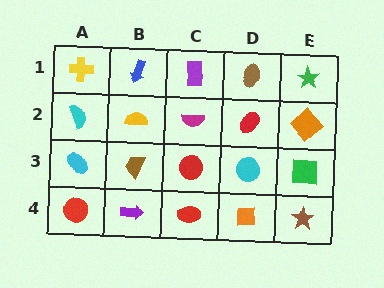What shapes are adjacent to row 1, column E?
An orange diamond (row 2, column E), a brown ellipse (row 1, column D).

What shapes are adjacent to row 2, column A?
A yellow cross (row 1, column A), a cyan ellipse (row 3, column A), a yellow semicircle (row 2, column B).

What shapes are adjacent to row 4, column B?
A brown trapezoid (row 3, column B), a red circle (row 4, column A), a red ellipse (row 4, column C).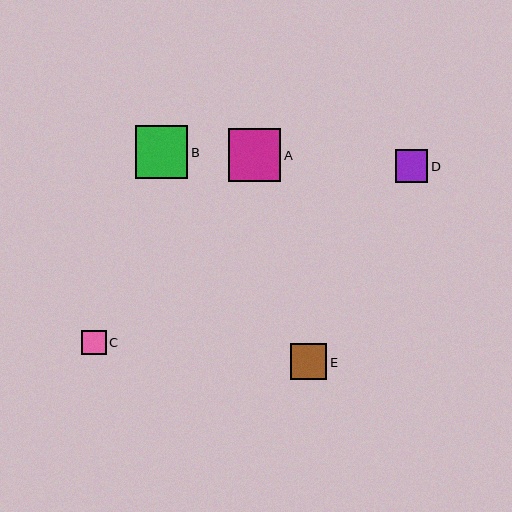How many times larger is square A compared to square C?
Square A is approximately 2.1 times the size of square C.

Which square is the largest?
Square B is the largest with a size of approximately 52 pixels.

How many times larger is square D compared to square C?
Square D is approximately 1.3 times the size of square C.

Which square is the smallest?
Square C is the smallest with a size of approximately 25 pixels.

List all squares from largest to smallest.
From largest to smallest: B, A, E, D, C.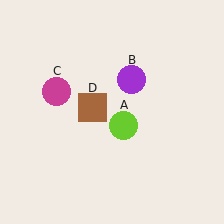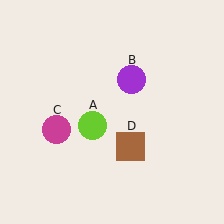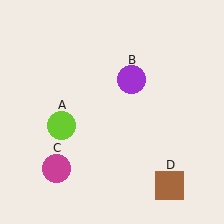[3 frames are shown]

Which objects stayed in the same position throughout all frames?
Purple circle (object B) remained stationary.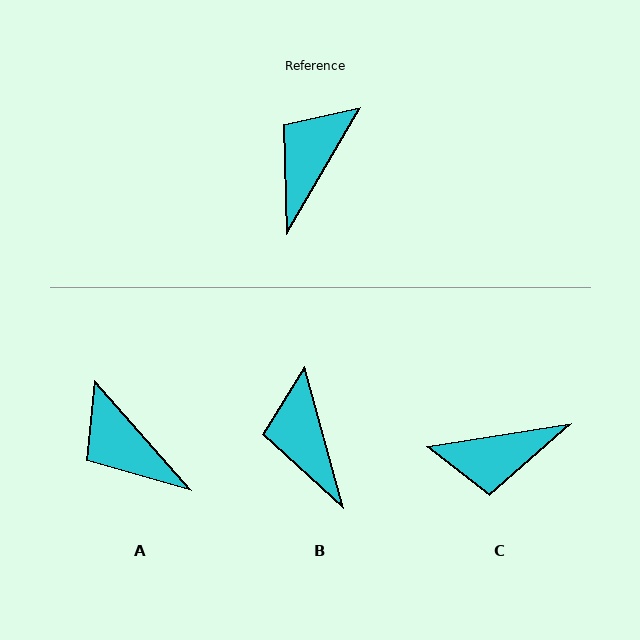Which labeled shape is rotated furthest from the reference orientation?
C, about 129 degrees away.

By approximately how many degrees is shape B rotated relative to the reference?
Approximately 46 degrees counter-clockwise.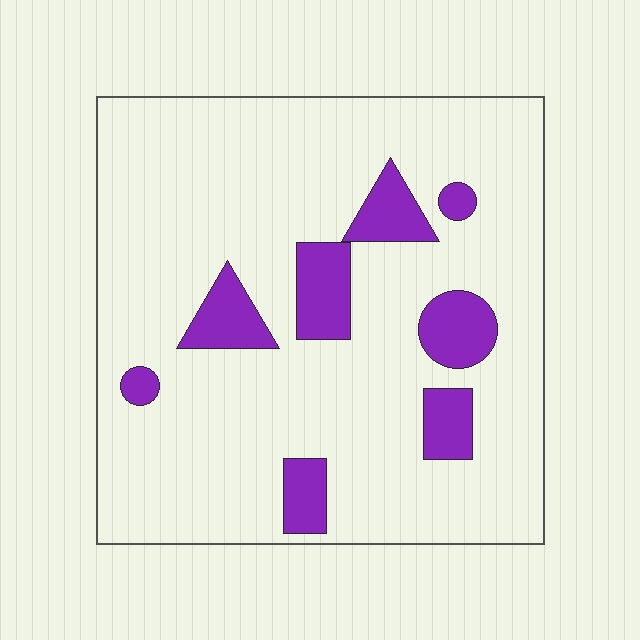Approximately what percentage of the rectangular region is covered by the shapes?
Approximately 15%.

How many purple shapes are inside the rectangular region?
8.